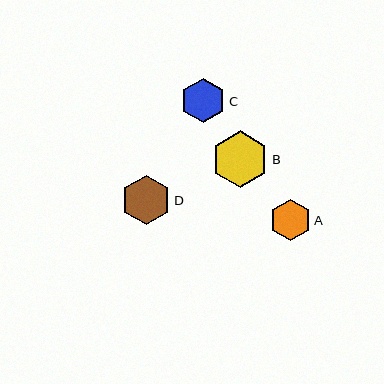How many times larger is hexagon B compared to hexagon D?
Hexagon B is approximately 1.1 times the size of hexagon D.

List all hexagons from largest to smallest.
From largest to smallest: B, D, C, A.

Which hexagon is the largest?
Hexagon B is the largest with a size of approximately 56 pixels.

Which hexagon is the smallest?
Hexagon A is the smallest with a size of approximately 41 pixels.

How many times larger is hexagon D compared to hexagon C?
Hexagon D is approximately 1.1 times the size of hexagon C.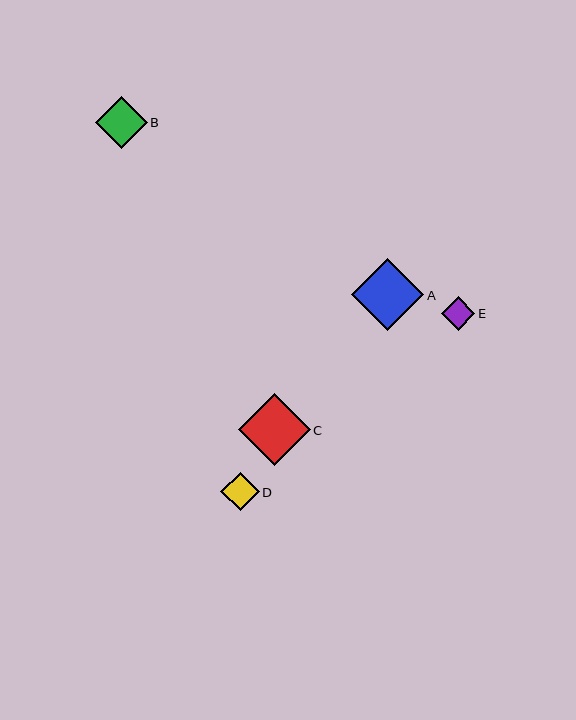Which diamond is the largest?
Diamond A is the largest with a size of approximately 72 pixels.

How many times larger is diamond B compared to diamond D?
Diamond B is approximately 1.4 times the size of diamond D.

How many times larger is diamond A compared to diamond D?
Diamond A is approximately 1.9 times the size of diamond D.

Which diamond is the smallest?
Diamond E is the smallest with a size of approximately 33 pixels.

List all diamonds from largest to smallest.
From largest to smallest: A, C, B, D, E.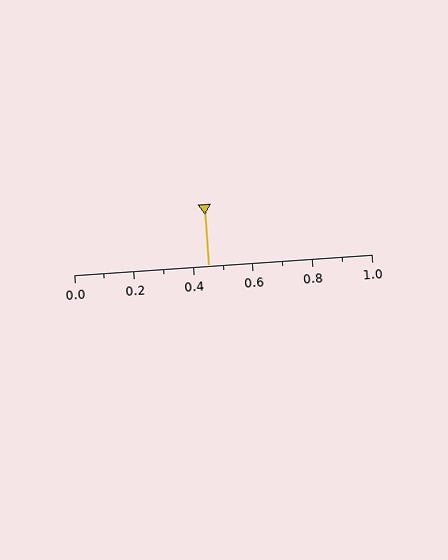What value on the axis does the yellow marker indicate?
The marker indicates approximately 0.45.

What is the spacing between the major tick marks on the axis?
The major ticks are spaced 0.2 apart.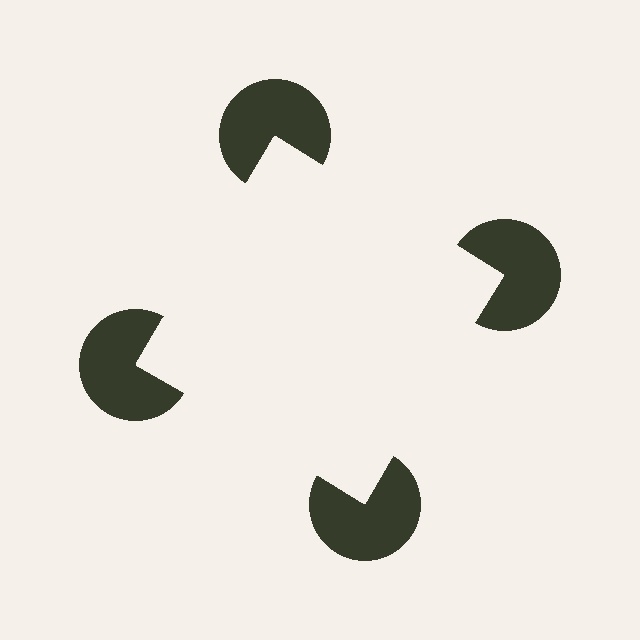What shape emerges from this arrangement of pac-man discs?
An illusory square — its edges are inferred from the aligned wedge cuts in the pac-man discs, not physically drawn.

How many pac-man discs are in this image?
There are 4 — one at each vertex of the illusory square.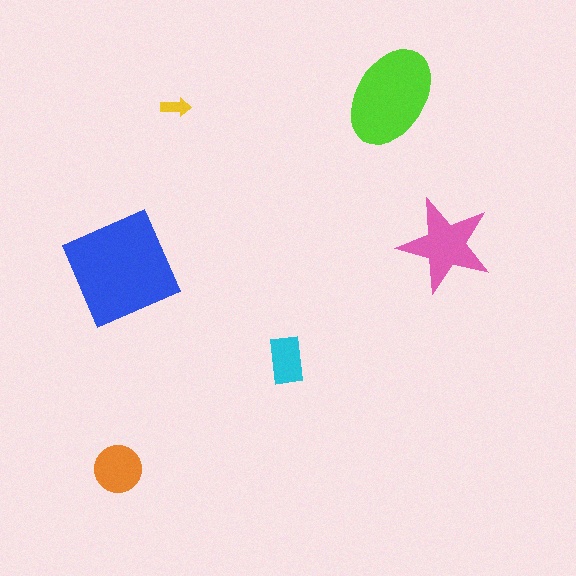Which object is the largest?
The blue square.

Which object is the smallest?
The yellow arrow.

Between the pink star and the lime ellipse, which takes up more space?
The lime ellipse.